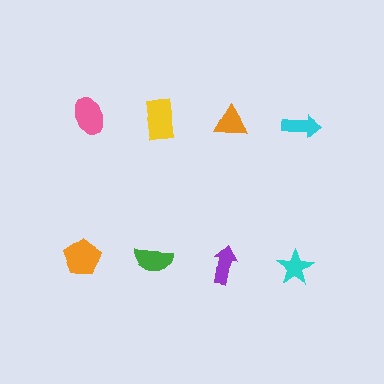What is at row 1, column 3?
An orange triangle.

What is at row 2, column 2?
A green semicircle.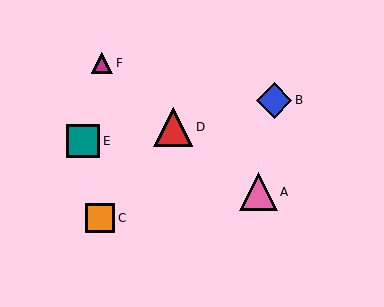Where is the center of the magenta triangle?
The center of the magenta triangle is at (102, 63).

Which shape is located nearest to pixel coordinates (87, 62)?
The magenta triangle (labeled F) at (102, 63) is nearest to that location.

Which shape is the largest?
The red triangle (labeled D) is the largest.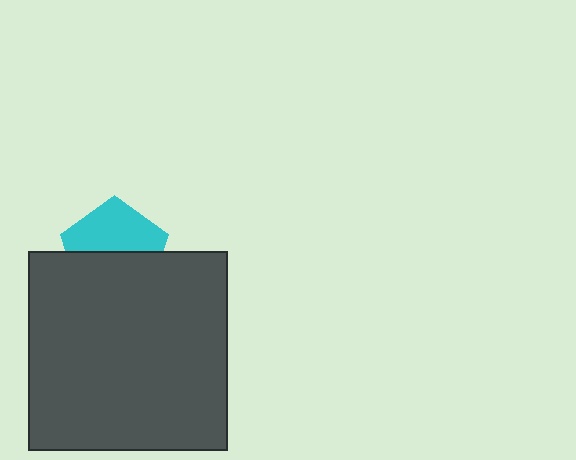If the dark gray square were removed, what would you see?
You would see the complete cyan pentagon.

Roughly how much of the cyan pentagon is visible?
About half of it is visible (roughly 50%).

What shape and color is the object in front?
The object in front is a dark gray square.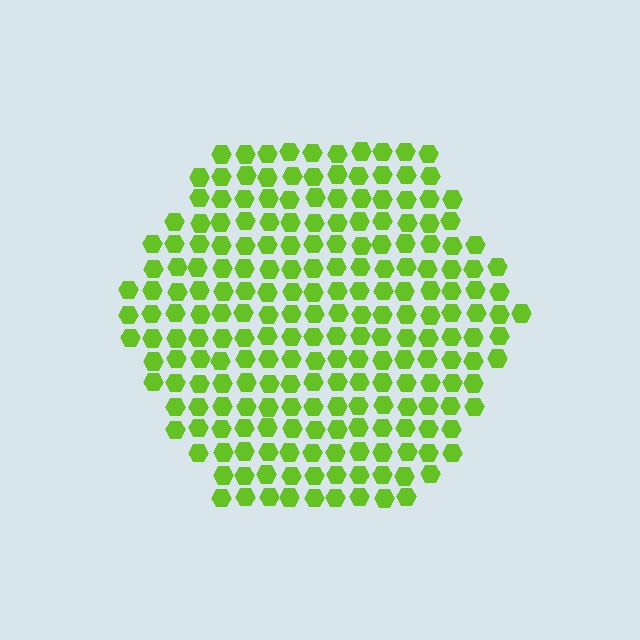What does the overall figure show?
The overall figure shows a hexagon.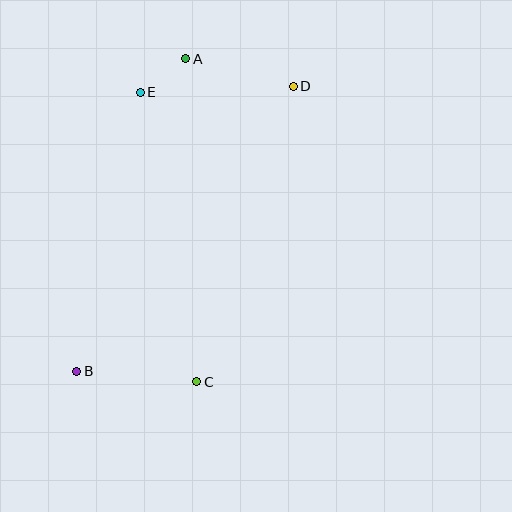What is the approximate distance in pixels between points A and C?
The distance between A and C is approximately 323 pixels.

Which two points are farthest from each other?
Points B and D are farthest from each other.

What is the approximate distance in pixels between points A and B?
The distance between A and B is approximately 331 pixels.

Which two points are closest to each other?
Points A and E are closest to each other.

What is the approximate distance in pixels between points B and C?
The distance between B and C is approximately 120 pixels.